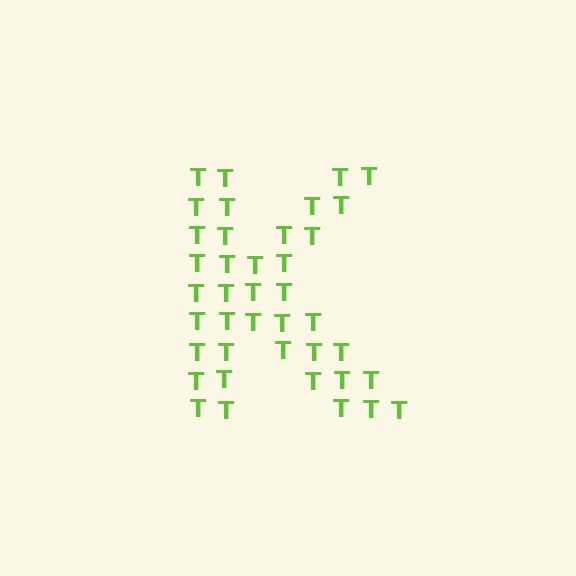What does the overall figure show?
The overall figure shows the letter K.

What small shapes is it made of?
It is made of small letter T's.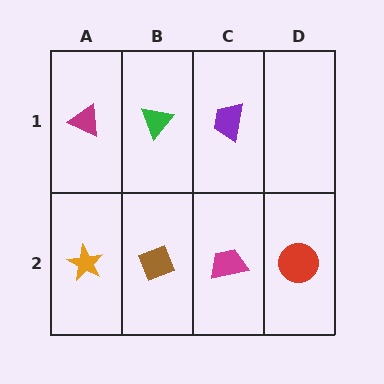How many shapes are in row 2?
4 shapes.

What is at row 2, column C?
A magenta trapezoid.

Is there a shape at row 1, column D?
No, that cell is empty.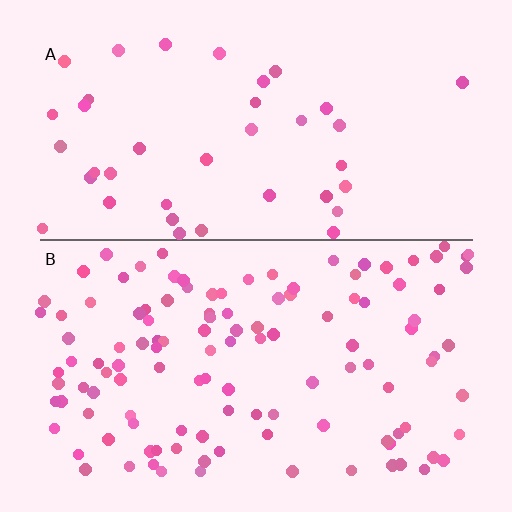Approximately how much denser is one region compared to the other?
Approximately 3.0× — region B over region A.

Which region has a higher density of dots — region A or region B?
B (the bottom).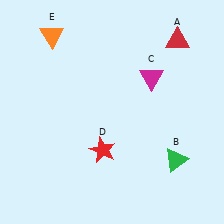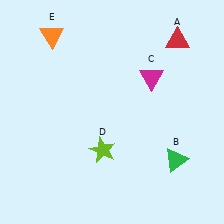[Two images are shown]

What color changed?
The star (D) changed from red in Image 1 to lime in Image 2.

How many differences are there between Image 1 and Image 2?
There is 1 difference between the two images.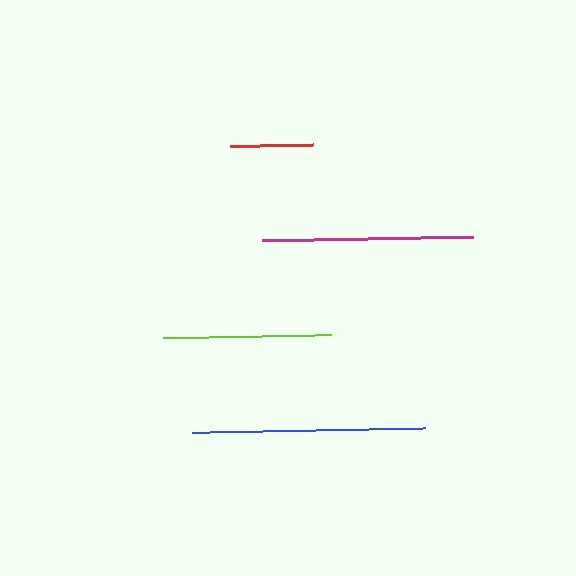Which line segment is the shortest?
The red line is the shortest at approximately 83 pixels.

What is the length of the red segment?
The red segment is approximately 83 pixels long.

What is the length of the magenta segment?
The magenta segment is approximately 210 pixels long.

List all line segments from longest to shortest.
From longest to shortest: blue, magenta, lime, red.